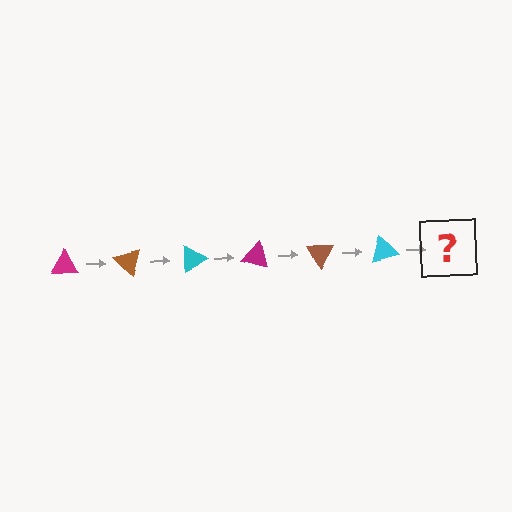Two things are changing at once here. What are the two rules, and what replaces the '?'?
The two rules are that it rotates 45 degrees each step and the color cycles through magenta, brown, and cyan. The '?' should be a magenta triangle, rotated 270 degrees from the start.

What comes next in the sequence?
The next element should be a magenta triangle, rotated 270 degrees from the start.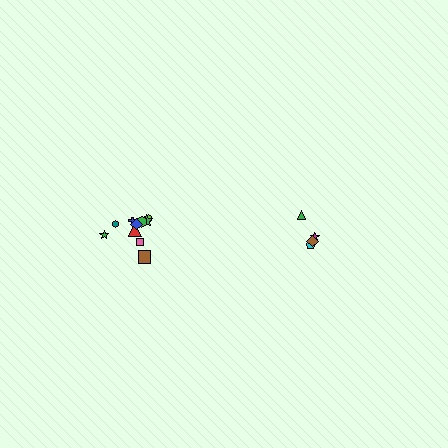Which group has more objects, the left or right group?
The left group.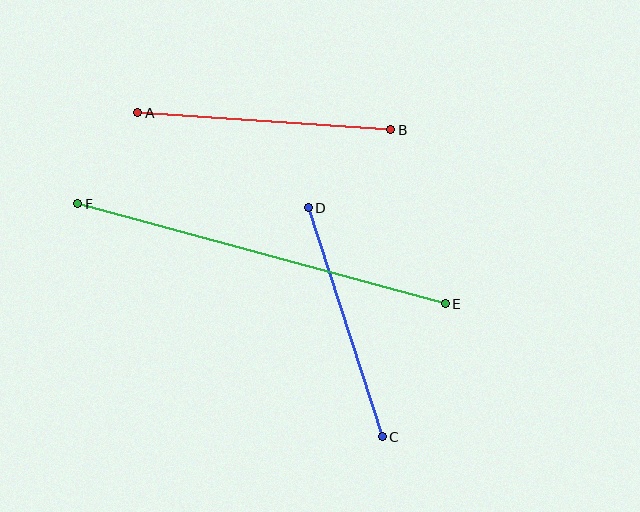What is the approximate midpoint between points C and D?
The midpoint is at approximately (345, 322) pixels.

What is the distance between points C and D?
The distance is approximately 241 pixels.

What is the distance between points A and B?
The distance is approximately 253 pixels.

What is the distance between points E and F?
The distance is approximately 381 pixels.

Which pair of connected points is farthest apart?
Points E and F are farthest apart.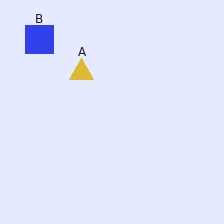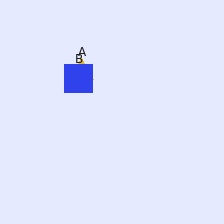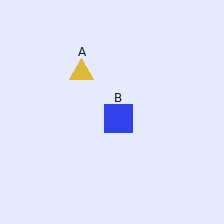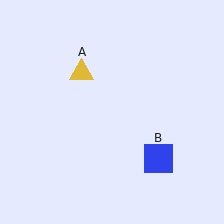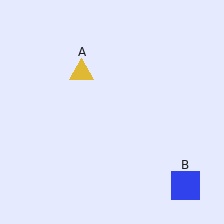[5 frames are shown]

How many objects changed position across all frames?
1 object changed position: blue square (object B).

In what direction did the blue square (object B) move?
The blue square (object B) moved down and to the right.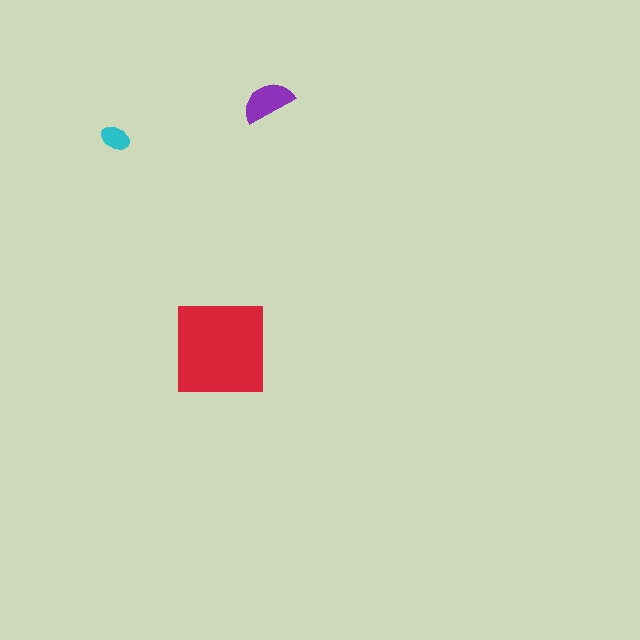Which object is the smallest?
The cyan ellipse.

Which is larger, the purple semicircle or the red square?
The red square.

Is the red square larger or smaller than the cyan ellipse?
Larger.